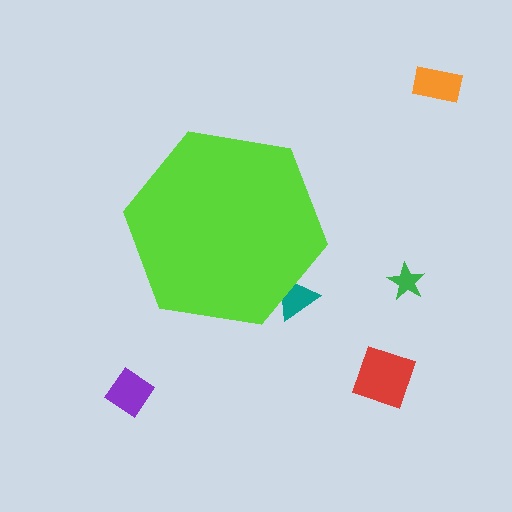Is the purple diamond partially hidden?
No, the purple diamond is fully visible.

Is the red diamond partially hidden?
No, the red diamond is fully visible.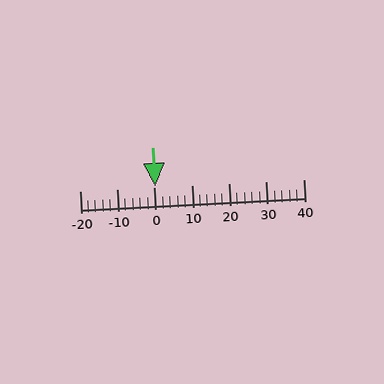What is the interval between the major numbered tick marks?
The major tick marks are spaced 10 units apart.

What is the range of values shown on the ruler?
The ruler shows values from -20 to 40.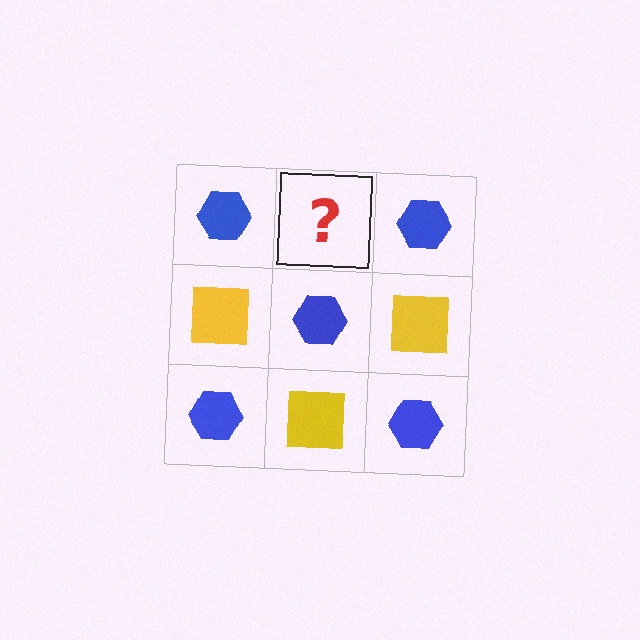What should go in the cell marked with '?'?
The missing cell should contain a yellow square.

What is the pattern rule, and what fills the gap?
The rule is that it alternates blue hexagon and yellow square in a checkerboard pattern. The gap should be filled with a yellow square.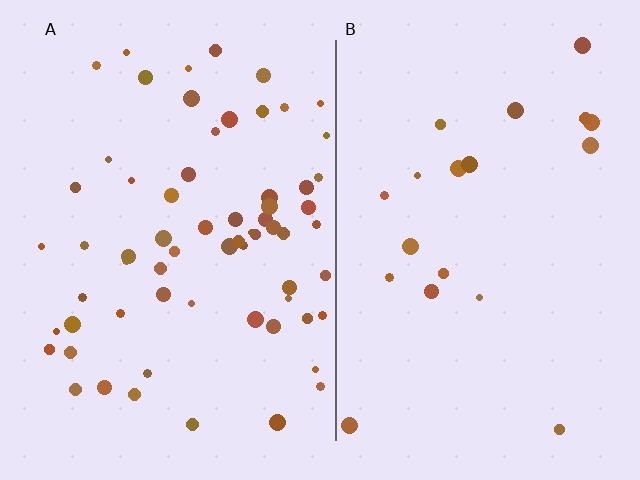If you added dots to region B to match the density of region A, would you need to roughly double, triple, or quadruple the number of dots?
Approximately triple.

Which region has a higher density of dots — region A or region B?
A (the left).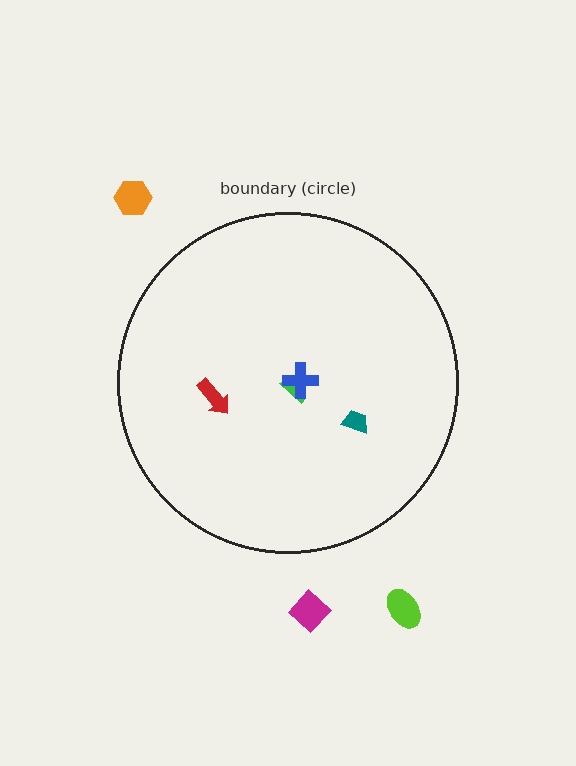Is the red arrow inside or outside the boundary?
Inside.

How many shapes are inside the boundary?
4 inside, 3 outside.